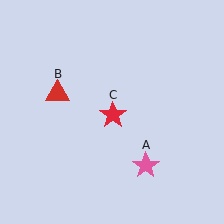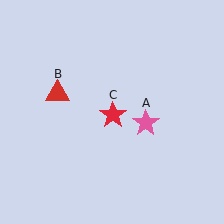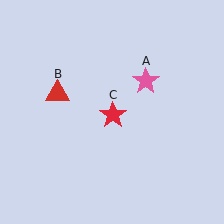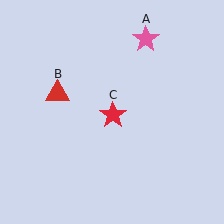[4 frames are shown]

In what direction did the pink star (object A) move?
The pink star (object A) moved up.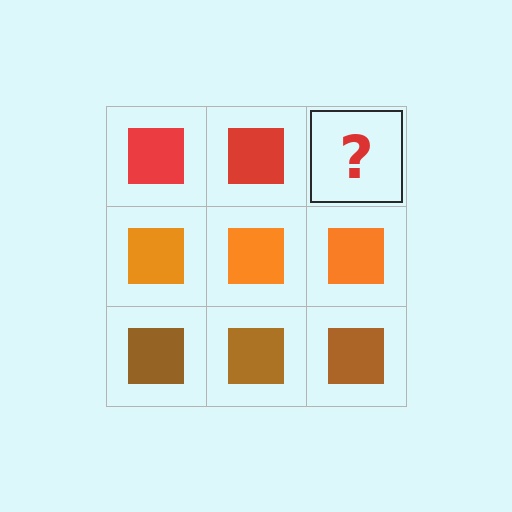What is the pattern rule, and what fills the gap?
The rule is that each row has a consistent color. The gap should be filled with a red square.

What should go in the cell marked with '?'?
The missing cell should contain a red square.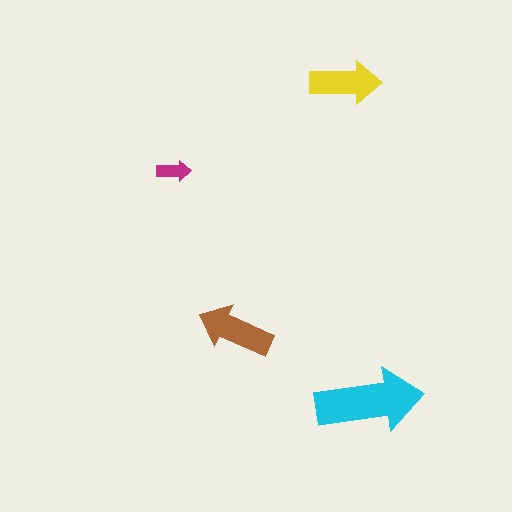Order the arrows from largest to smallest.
the cyan one, the brown one, the yellow one, the magenta one.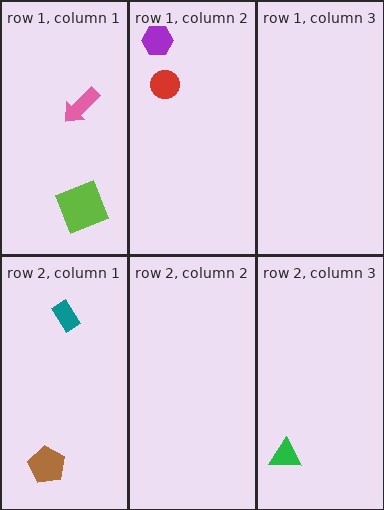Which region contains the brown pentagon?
The row 2, column 1 region.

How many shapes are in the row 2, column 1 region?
2.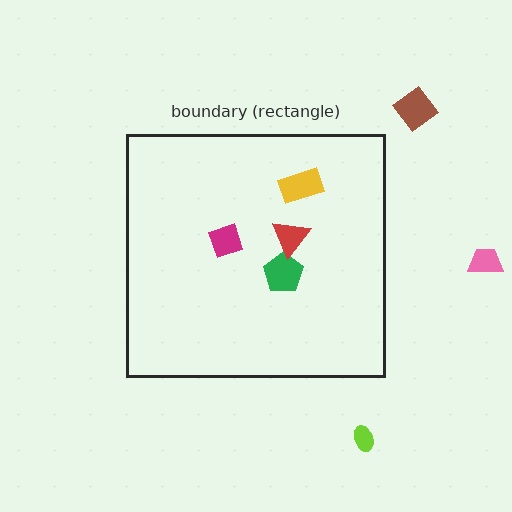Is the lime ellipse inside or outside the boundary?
Outside.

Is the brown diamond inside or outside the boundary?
Outside.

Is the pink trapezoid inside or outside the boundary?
Outside.